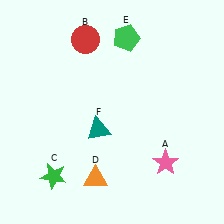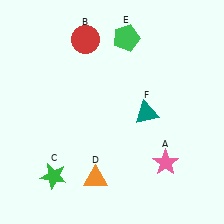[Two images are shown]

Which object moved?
The teal triangle (F) moved right.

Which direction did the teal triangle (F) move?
The teal triangle (F) moved right.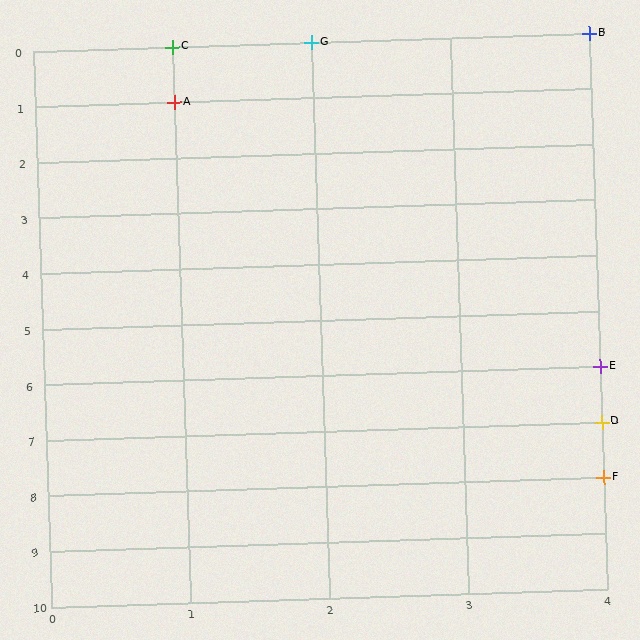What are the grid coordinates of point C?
Point C is at grid coordinates (1, 0).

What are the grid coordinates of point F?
Point F is at grid coordinates (4, 8).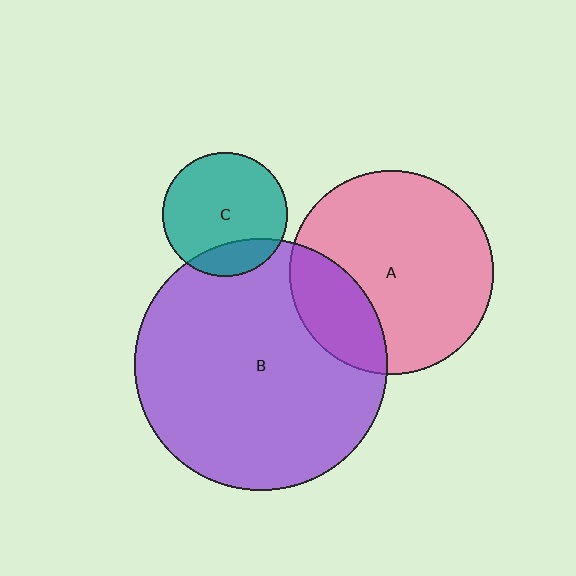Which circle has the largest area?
Circle B (purple).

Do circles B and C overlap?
Yes.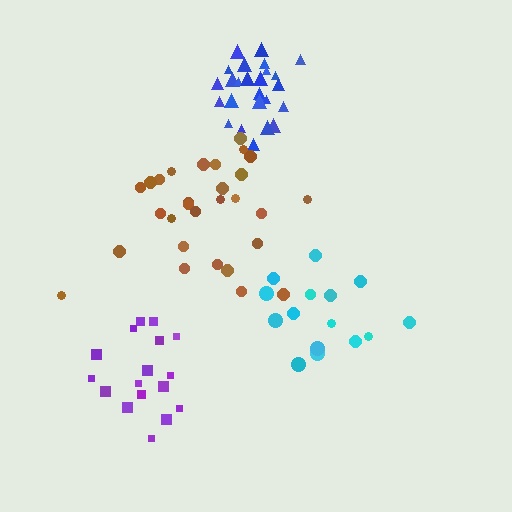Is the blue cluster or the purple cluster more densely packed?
Blue.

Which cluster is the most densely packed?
Blue.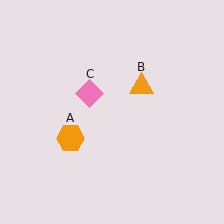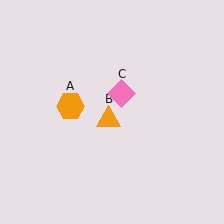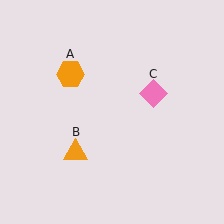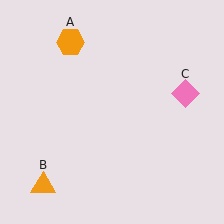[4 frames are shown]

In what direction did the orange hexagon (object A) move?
The orange hexagon (object A) moved up.